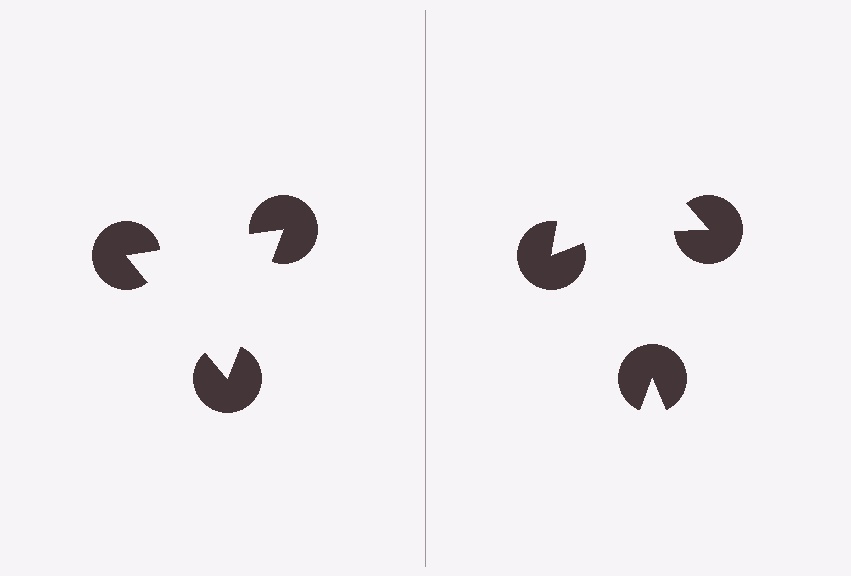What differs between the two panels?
The pac-man discs are positioned identically on both sides; only the wedge orientations differ. On the left they align to a triangle; on the right they are misaligned.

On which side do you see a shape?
An illusory triangle appears on the left side. On the right side the wedge cuts are rotated, so no coherent shape forms.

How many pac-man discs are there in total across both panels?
6 — 3 on each side.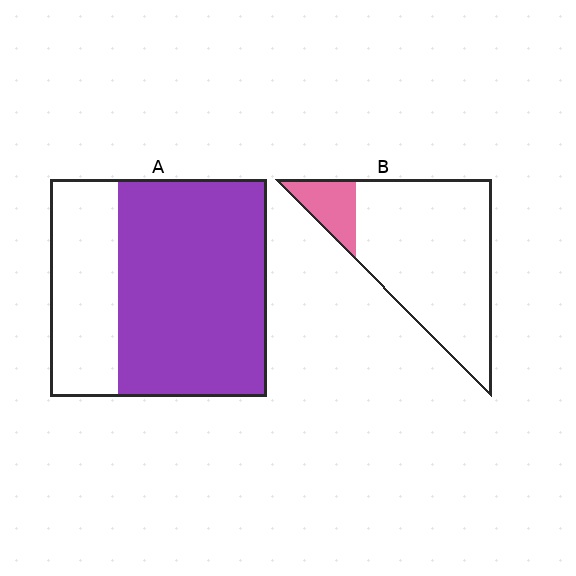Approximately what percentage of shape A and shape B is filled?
A is approximately 70% and B is approximately 15%.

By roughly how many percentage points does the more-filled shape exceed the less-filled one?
By roughly 55 percentage points (A over B).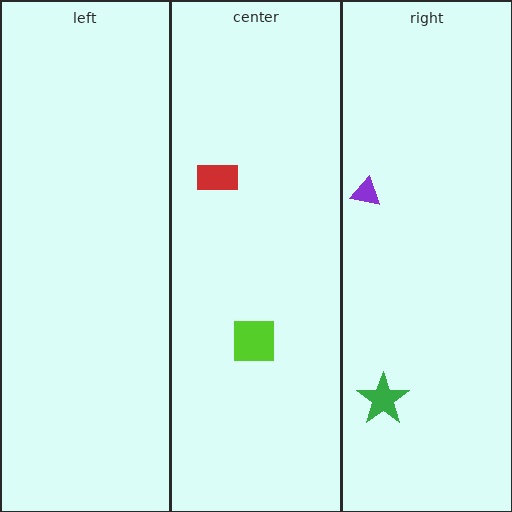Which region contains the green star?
The right region.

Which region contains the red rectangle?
The center region.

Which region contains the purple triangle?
The right region.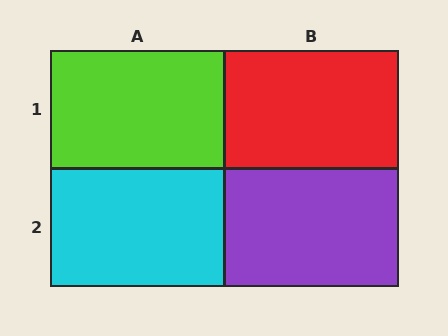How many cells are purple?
1 cell is purple.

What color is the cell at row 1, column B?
Red.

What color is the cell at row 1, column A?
Lime.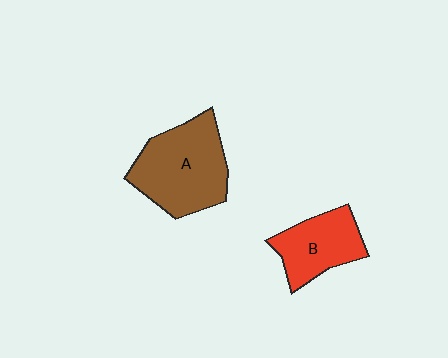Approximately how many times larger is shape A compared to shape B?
Approximately 1.5 times.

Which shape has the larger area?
Shape A (brown).